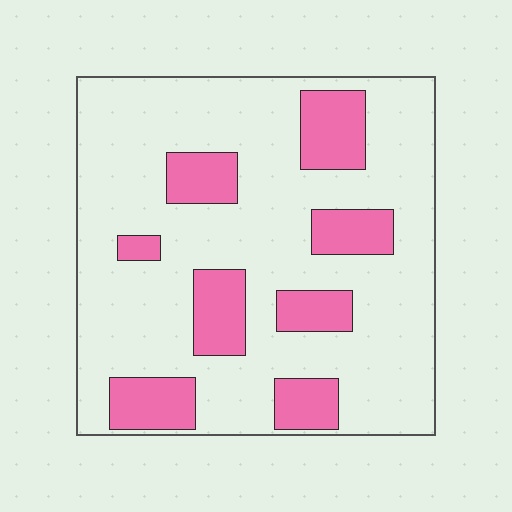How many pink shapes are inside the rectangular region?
8.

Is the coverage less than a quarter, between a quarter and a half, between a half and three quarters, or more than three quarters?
Less than a quarter.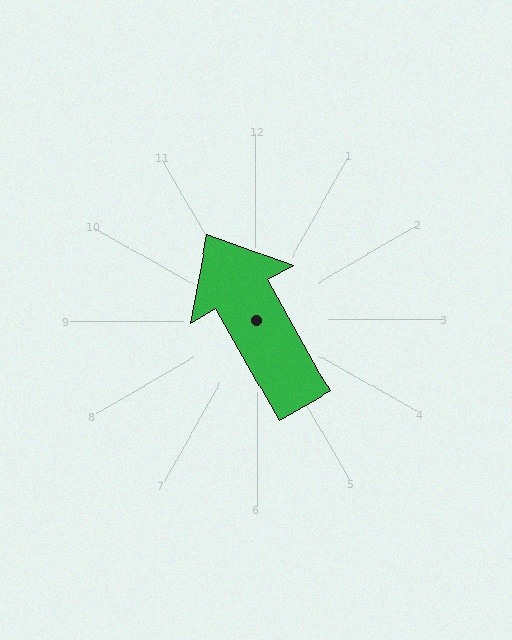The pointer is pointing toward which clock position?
Roughly 11 o'clock.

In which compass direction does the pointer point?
Northwest.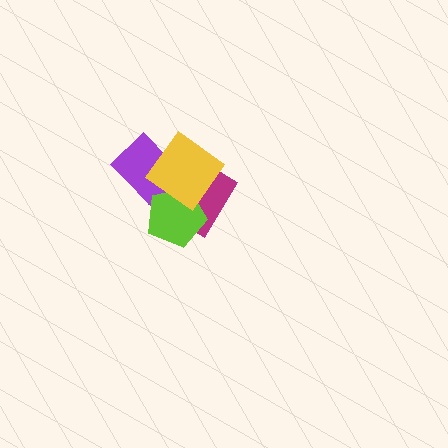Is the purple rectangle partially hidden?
Yes, it is partially covered by another shape.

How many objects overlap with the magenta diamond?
3 objects overlap with the magenta diamond.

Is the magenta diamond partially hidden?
Yes, it is partially covered by another shape.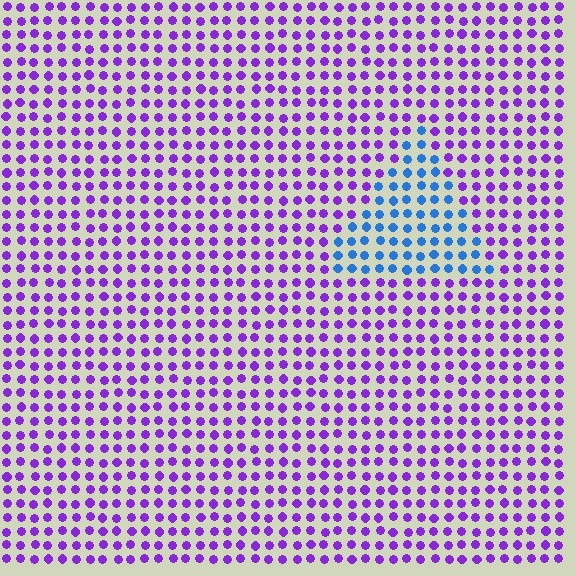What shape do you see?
I see a triangle.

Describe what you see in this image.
The image is filled with small purple elements in a uniform arrangement. A triangle-shaped region is visible where the elements are tinted to a slightly different hue, forming a subtle color boundary.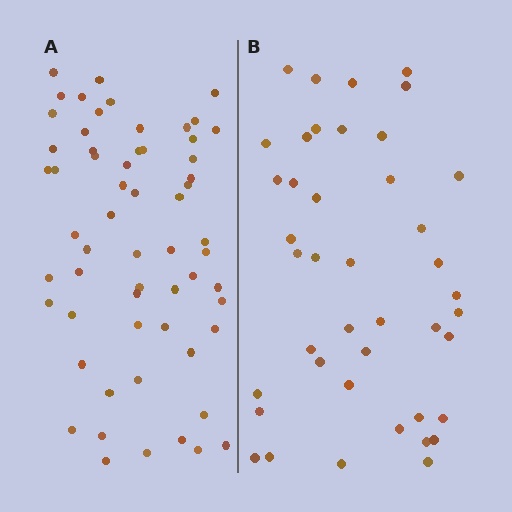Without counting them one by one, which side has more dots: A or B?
Region A (the left region) has more dots.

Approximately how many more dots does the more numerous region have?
Region A has approximately 20 more dots than region B.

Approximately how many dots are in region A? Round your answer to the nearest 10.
About 60 dots.